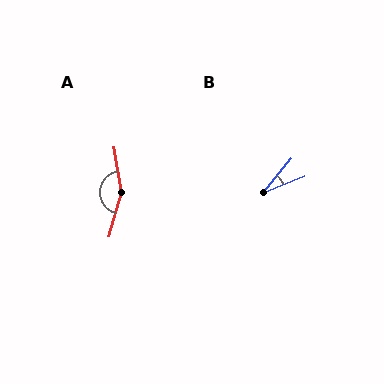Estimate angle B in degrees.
Approximately 28 degrees.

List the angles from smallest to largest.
B (28°), A (155°).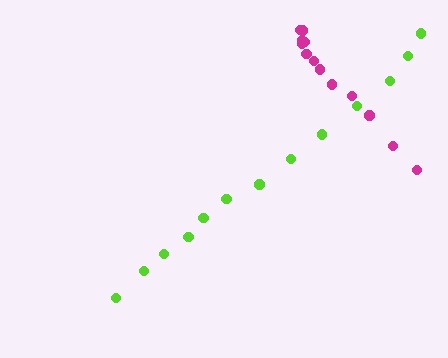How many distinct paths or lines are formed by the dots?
There are 2 distinct paths.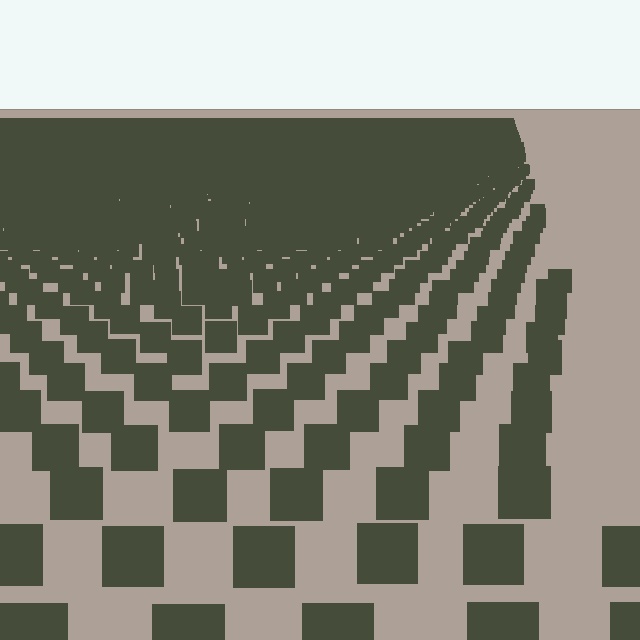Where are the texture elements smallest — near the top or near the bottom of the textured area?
Near the top.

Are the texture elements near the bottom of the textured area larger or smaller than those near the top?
Larger. Near the bottom, elements are closer to the viewer and appear at a bigger on-screen size.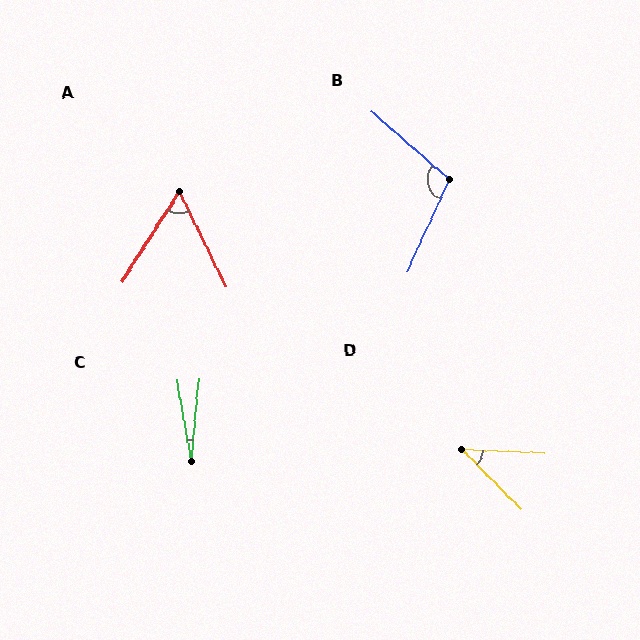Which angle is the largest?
B, at approximately 107 degrees.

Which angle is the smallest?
C, at approximately 16 degrees.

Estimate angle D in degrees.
Approximately 43 degrees.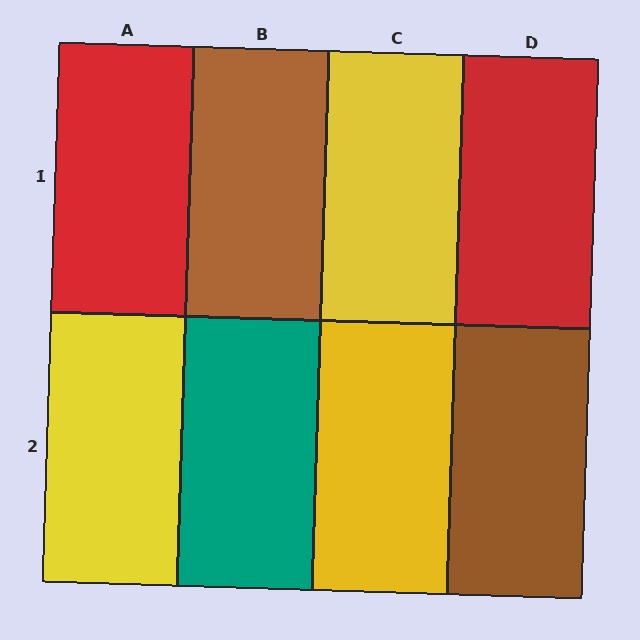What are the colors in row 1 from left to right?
Red, brown, yellow, red.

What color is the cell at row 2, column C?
Yellow.